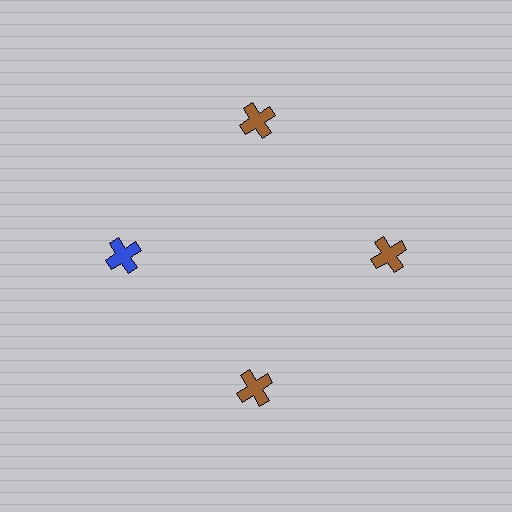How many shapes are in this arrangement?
There are 4 shapes arranged in a ring pattern.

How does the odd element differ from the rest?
It has a different color: blue instead of brown.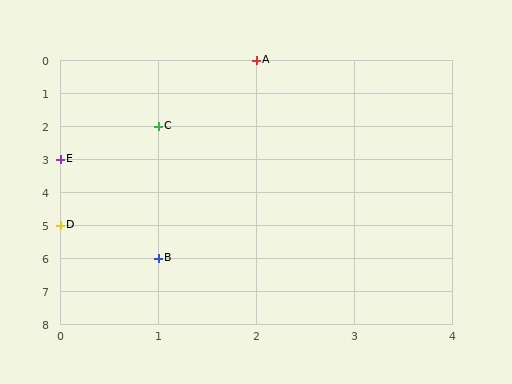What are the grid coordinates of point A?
Point A is at grid coordinates (2, 0).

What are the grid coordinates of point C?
Point C is at grid coordinates (1, 2).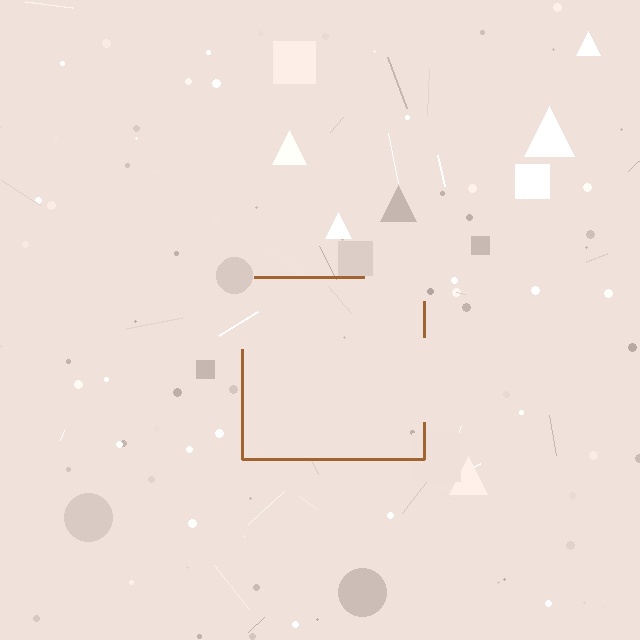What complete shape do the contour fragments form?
The contour fragments form a square.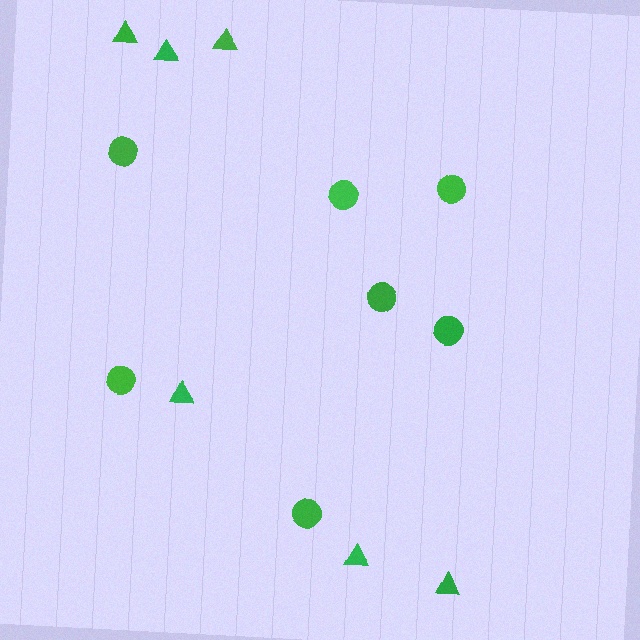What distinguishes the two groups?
There are 2 groups: one group of triangles (6) and one group of circles (7).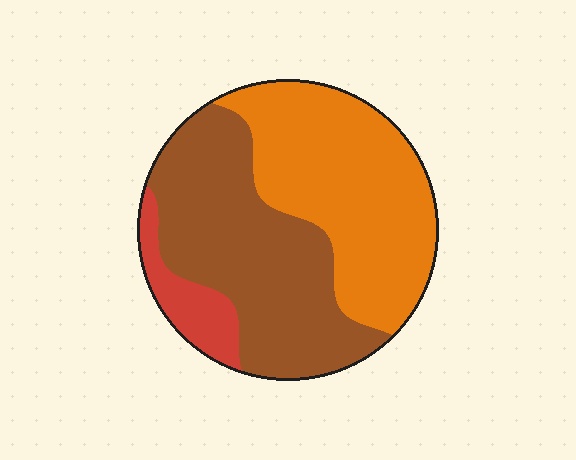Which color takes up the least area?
Red, at roughly 10%.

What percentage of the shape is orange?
Orange covers roughly 45% of the shape.